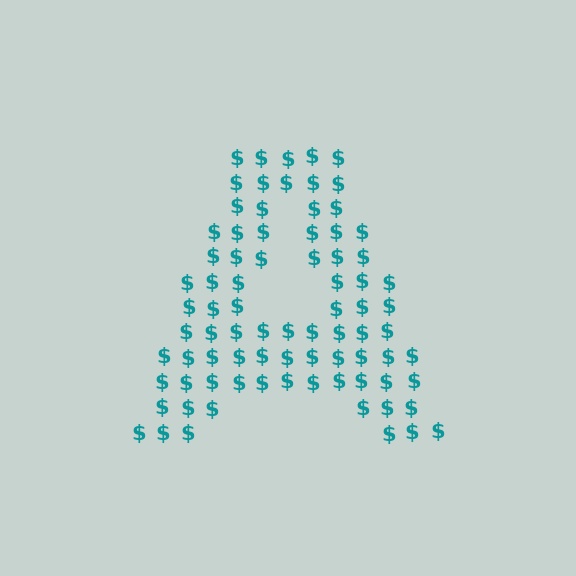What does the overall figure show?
The overall figure shows the letter A.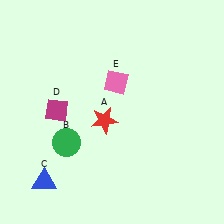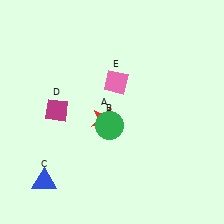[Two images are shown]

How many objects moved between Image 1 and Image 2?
1 object moved between the two images.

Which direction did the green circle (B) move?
The green circle (B) moved right.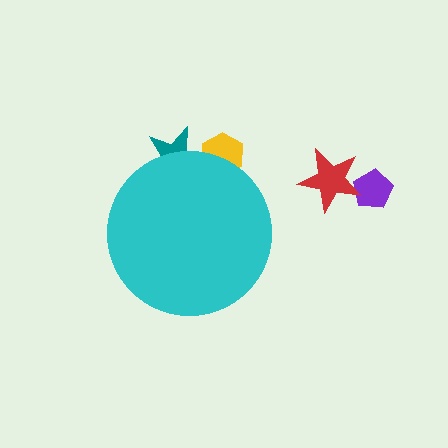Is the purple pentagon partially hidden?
No, the purple pentagon is fully visible.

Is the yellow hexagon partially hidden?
Yes, the yellow hexagon is partially hidden behind the cyan circle.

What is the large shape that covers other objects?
A cyan circle.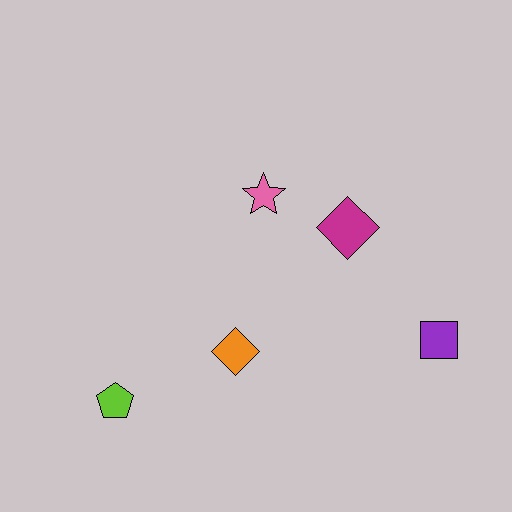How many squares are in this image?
There is 1 square.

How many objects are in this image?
There are 5 objects.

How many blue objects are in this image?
There are no blue objects.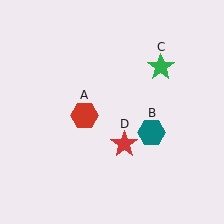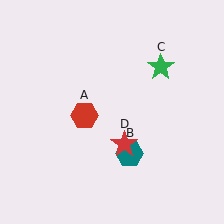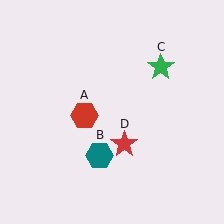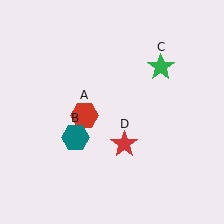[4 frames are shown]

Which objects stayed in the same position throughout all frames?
Red hexagon (object A) and green star (object C) and red star (object D) remained stationary.